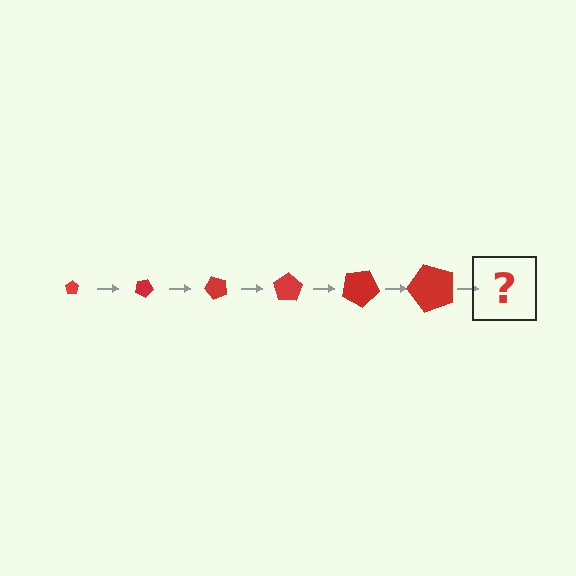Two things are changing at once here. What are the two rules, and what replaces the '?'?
The two rules are that the pentagon grows larger each step and it rotates 25 degrees each step. The '?' should be a pentagon, larger than the previous one and rotated 150 degrees from the start.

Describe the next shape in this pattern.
It should be a pentagon, larger than the previous one and rotated 150 degrees from the start.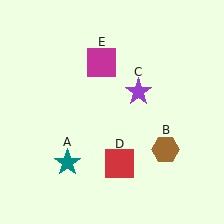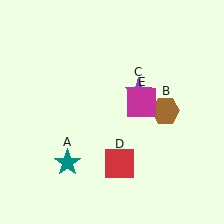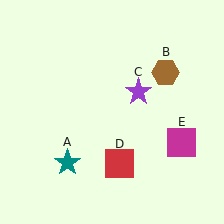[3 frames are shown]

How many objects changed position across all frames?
2 objects changed position: brown hexagon (object B), magenta square (object E).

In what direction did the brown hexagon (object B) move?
The brown hexagon (object B) moved up.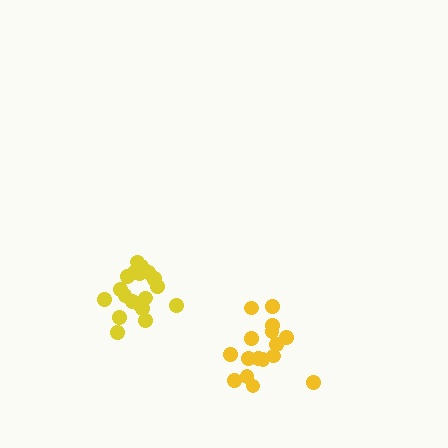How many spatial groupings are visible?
There are 2 spatial groupings.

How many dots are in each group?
Group 1: 16 dots, Group 2: 20 dots (36 total).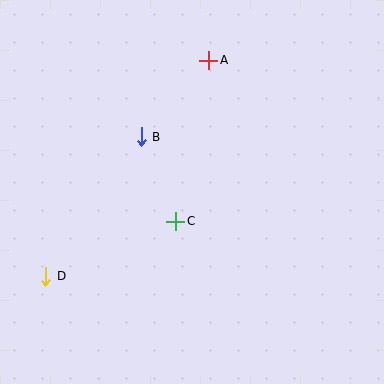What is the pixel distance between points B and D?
The distance between B and D is 169 pixels.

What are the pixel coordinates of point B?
Point B is at (141, 137).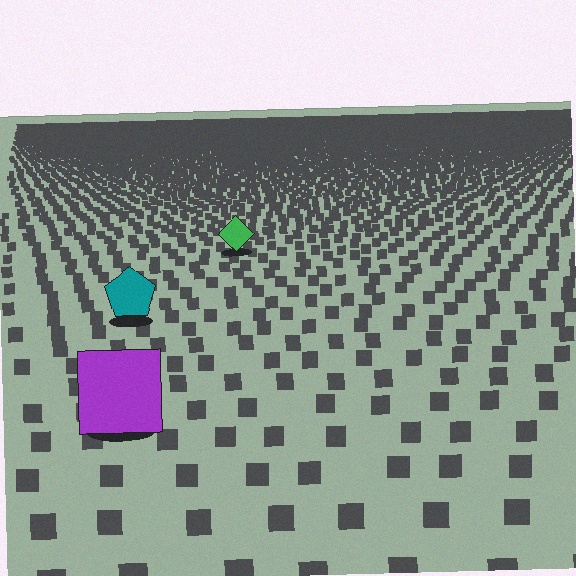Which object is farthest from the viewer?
The green diamond is farthest from the viewer. It appears smaller and the ground texture around it is denser.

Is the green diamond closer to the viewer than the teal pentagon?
No. The teal pentagon is closer — you can tell from the texture gradient: the ground texture is coarser near it.